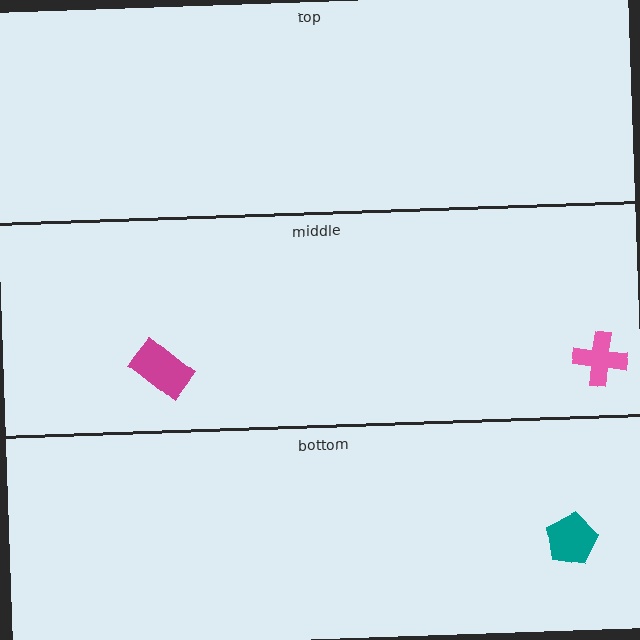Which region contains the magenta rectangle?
The middle region.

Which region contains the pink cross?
The middle region.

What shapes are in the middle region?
The pink cross, the magenta rectangle.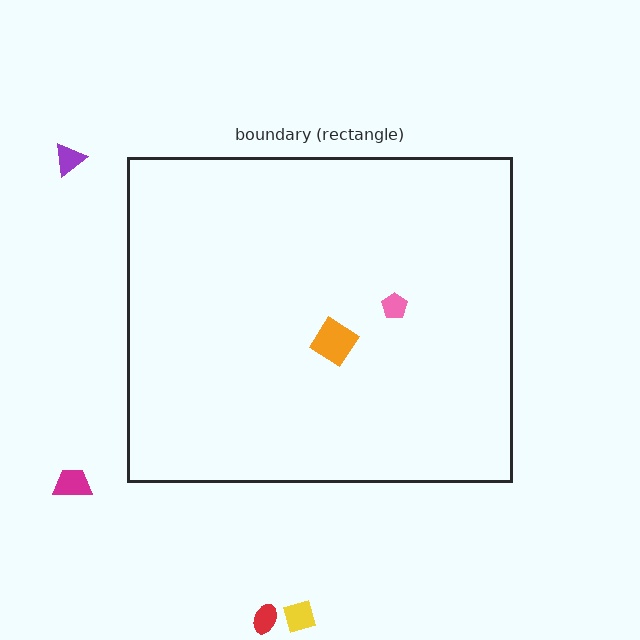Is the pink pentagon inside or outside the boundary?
Inside.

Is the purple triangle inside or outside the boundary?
Outside.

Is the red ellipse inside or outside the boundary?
Outside.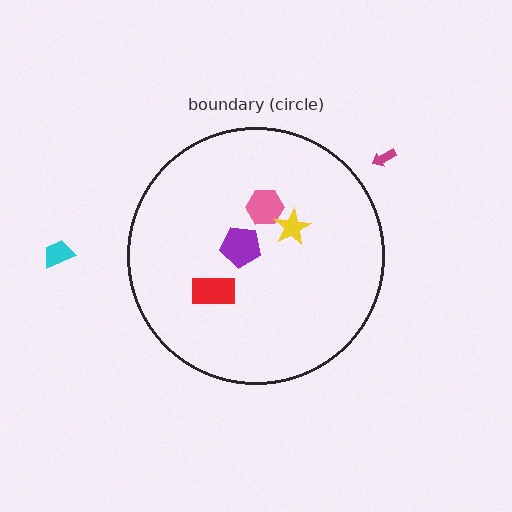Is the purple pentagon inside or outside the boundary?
Inside.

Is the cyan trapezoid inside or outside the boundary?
Outside.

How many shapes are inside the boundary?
4 inside, 2 outside.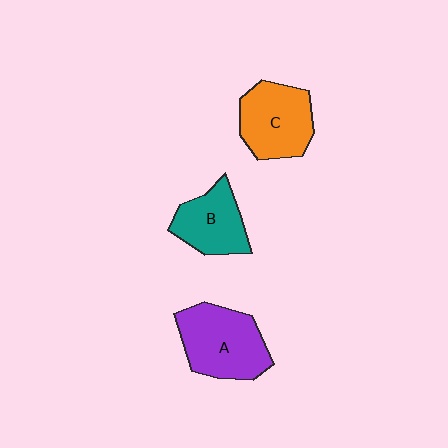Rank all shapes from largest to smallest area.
From largest to smallest: A (purple), C (orange), B (teal).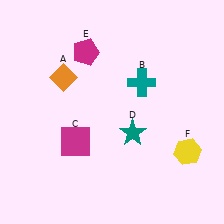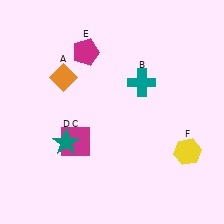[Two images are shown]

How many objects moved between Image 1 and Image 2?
1 object moved between the two images.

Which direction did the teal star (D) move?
The teal star (D) moved left.